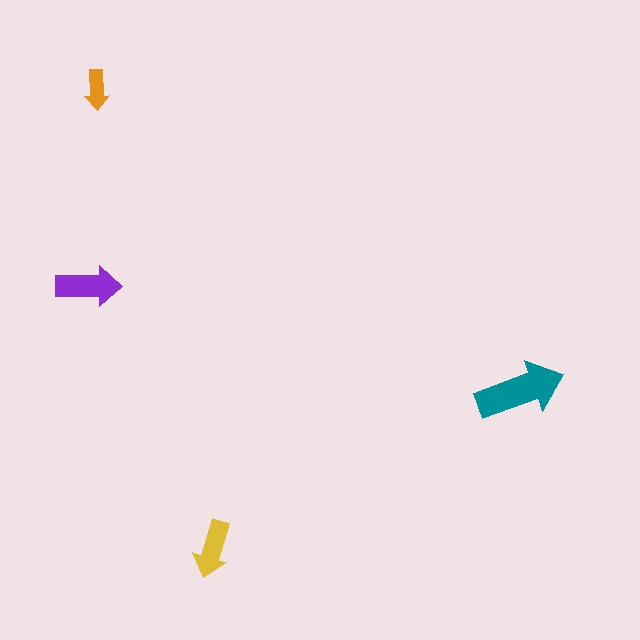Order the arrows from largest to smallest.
the teal one, the purple one, the yellow one, the orange one.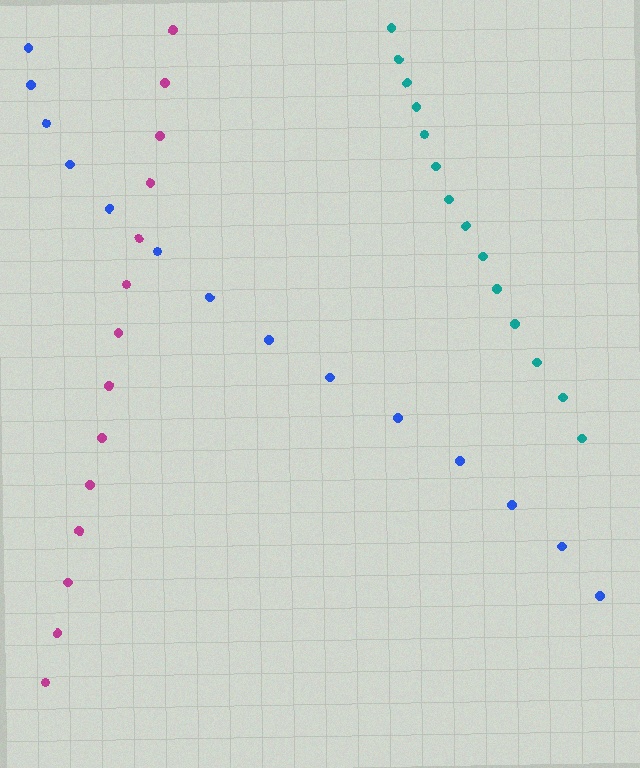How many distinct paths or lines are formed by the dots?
There are 3 distinct paths.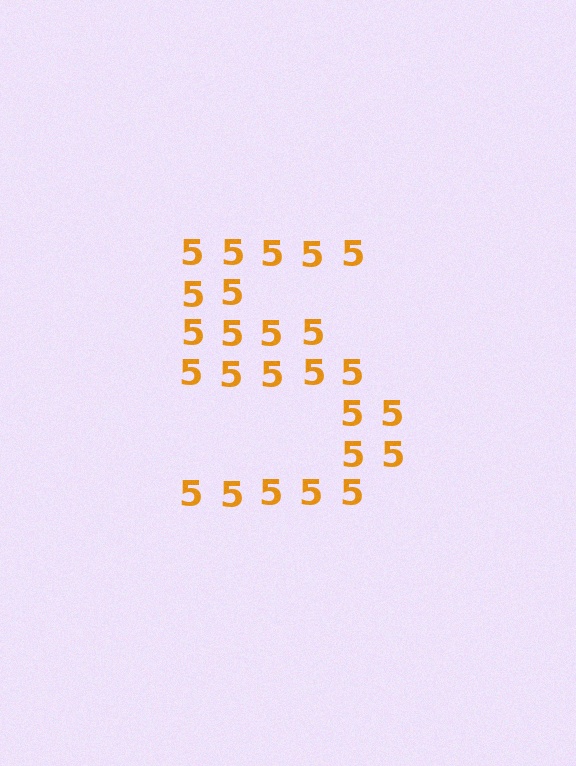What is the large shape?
The large shape is the digit 5.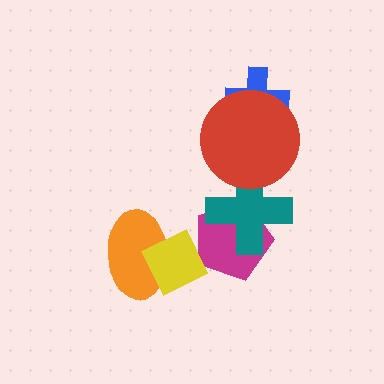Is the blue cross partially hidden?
Yes, it is partially covered by another shape.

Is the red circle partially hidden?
No, no other shape covers it.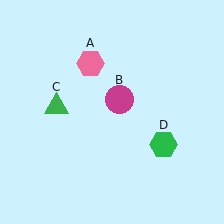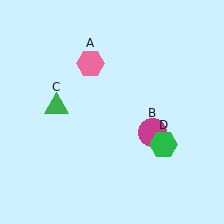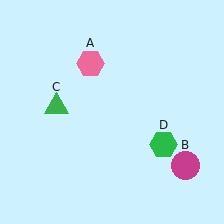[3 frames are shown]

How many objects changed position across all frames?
1 object changed position: magenta circle (object B).